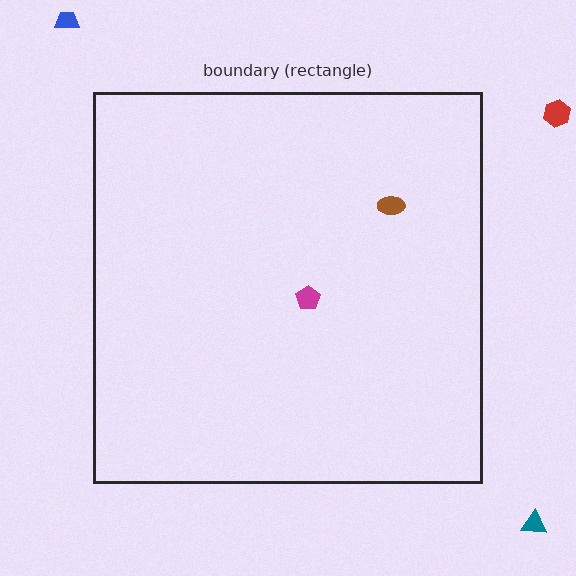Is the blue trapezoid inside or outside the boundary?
Outside.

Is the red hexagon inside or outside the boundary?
Outside.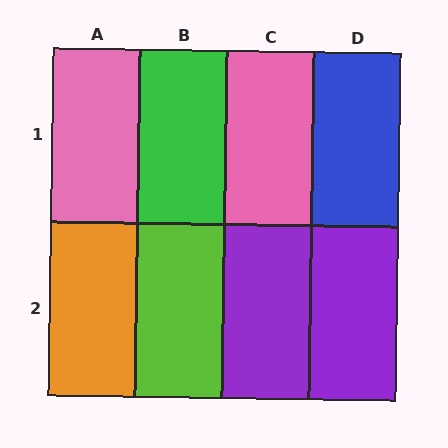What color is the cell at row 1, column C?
Pink.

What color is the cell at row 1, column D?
Blue.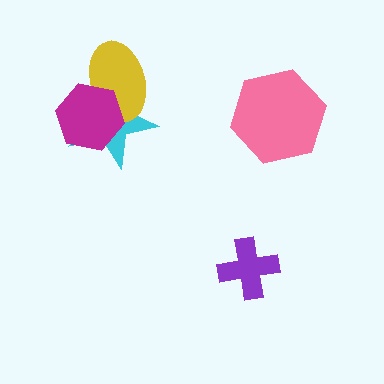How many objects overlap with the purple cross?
0 objects overlap with the purple cross.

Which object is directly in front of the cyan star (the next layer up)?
The yellow ellipse is directly in front of the cyan star.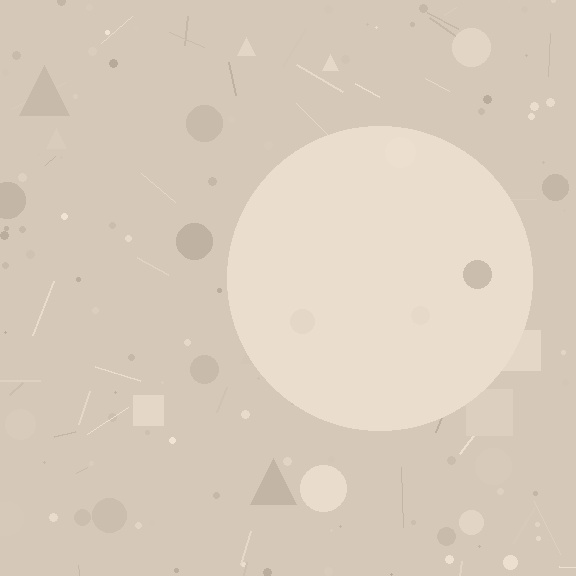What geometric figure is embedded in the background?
A circle is embedded in the background.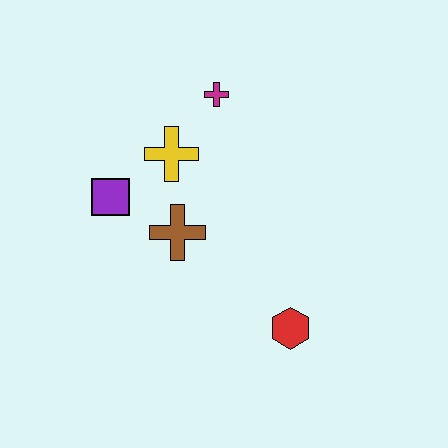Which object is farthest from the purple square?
The red hexagon is farthest from the purple square.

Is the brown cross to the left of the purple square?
No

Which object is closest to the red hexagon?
The brown cross is closest to the red hexagon.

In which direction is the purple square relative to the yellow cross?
The purple square is to the left of the yellow cross.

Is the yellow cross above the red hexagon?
Yes